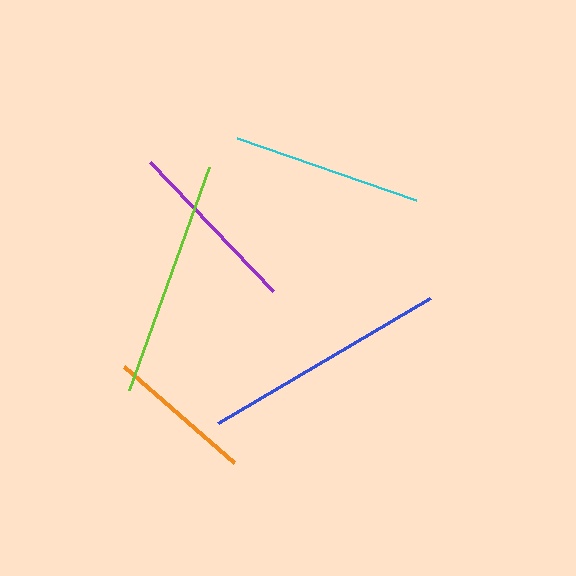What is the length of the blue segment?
The blue segment is approximately 246 pixels long.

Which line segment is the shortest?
The orange line is the shortest at approximately 146 pixels.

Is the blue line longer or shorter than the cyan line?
The blue line is longer than the cyan line.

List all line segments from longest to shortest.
From longest to shortest: blue, lime, cyan, purple, orange.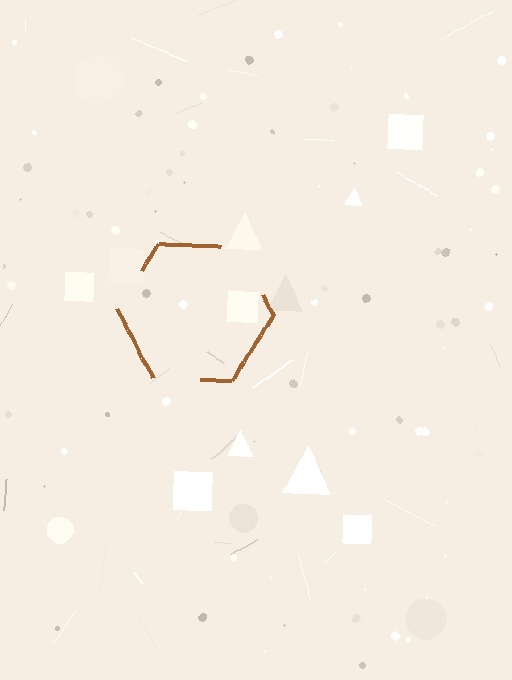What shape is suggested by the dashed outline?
The dashed outline suggests a hexagon.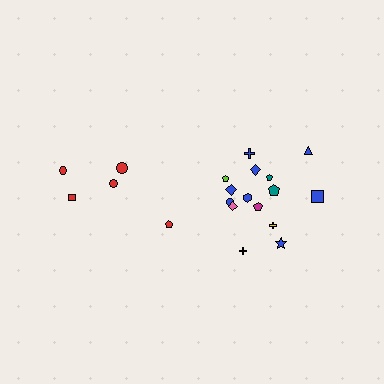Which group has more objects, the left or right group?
The right group.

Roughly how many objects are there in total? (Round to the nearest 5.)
Roughly 20 objects in total.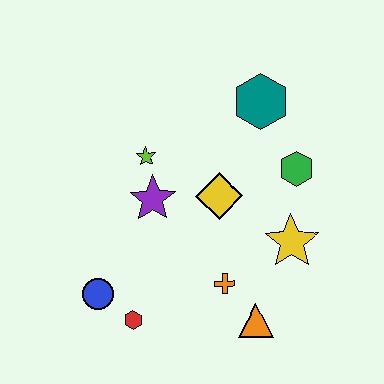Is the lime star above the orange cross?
Yes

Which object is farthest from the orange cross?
The teal hexagon is farthest from the orange cross.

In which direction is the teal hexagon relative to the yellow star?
The teal hexagon is above the yellow star.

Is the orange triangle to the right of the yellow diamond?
Yes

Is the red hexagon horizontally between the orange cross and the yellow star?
No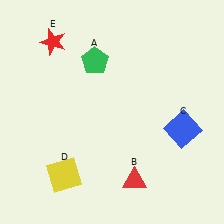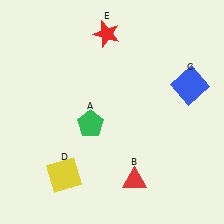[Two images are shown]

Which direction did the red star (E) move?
The red star (E) moved right.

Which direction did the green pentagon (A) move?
The green pentagon (A) moved down.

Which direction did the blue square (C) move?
The blue square (C) moved up.